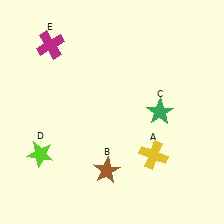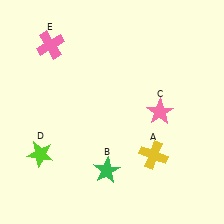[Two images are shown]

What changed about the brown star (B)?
In Image 1, B is brown. In Image 2, it changed to green.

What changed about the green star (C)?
In Image 1, C is green. In Image 2, it changed to pink.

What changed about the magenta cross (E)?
In Image 1, E is magenta. In Image 2, it changed to pink.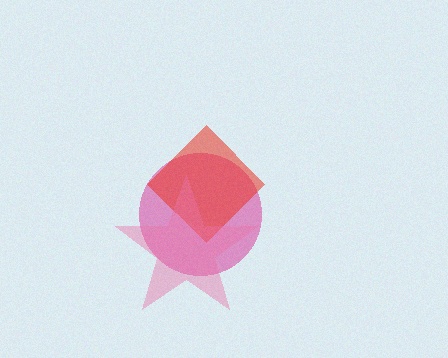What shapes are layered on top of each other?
The layered shapes are: a magenta circle, a red diamond, a pink star.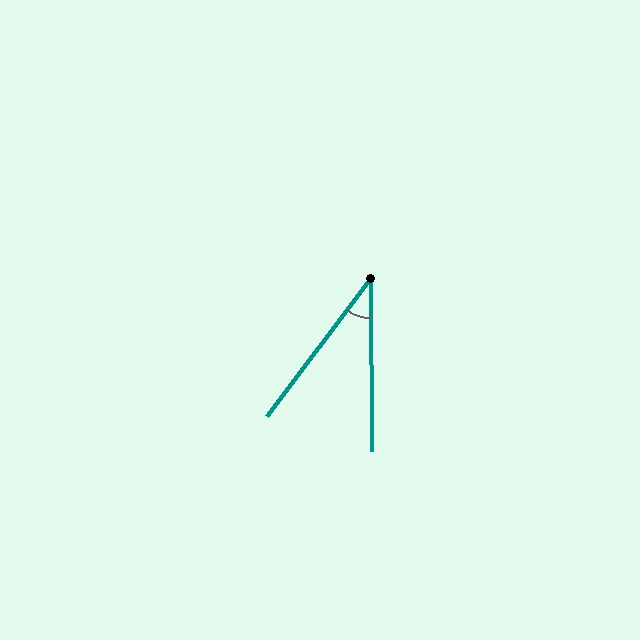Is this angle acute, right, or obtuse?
It is acute.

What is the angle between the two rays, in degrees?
Approximately 37 degrees.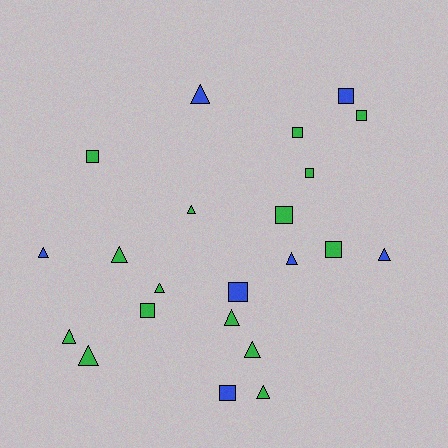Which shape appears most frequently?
Triangle, with 12 objects.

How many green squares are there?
There are 7 green squares.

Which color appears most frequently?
Green, with 15 objects.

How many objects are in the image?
There are 22 objects.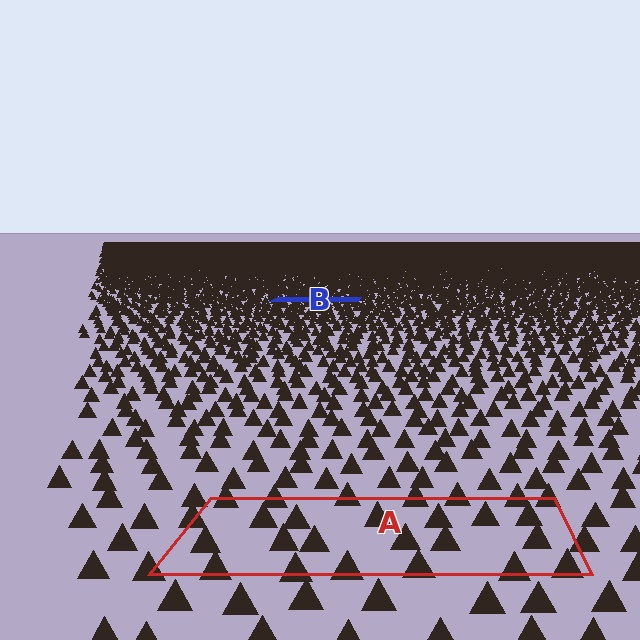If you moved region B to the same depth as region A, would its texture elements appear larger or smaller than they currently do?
They would appear larger. At a closer depth, the same texture elements are projected at a bigger on-screen size.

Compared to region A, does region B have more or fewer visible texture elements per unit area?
Region B has more texture elements per unit area — they are packed more densely because it is farther away.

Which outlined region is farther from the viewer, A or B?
Region B is farther from the viewer — the texture elements inside it appear smaller and more densely packed.